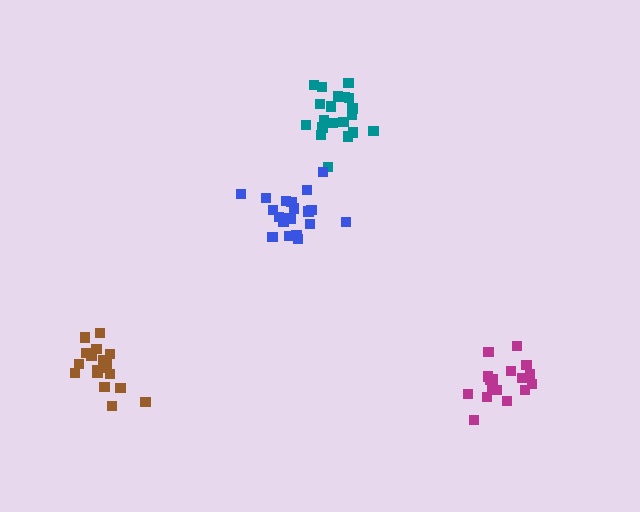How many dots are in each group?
Group 1: 17 dots, Group 2: 19 dots, Group 3: 20 dots, Group 4: 20 dots (76 total).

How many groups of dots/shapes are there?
There are 4 groups.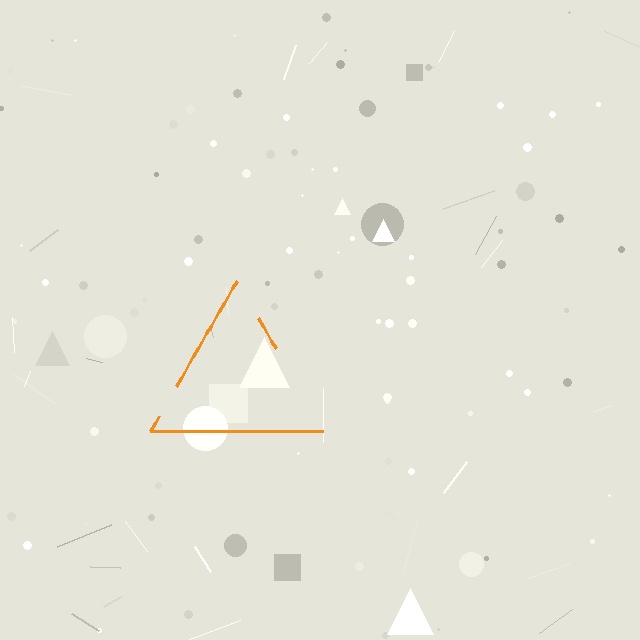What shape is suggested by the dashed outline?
The dashed outline suggests a triangle.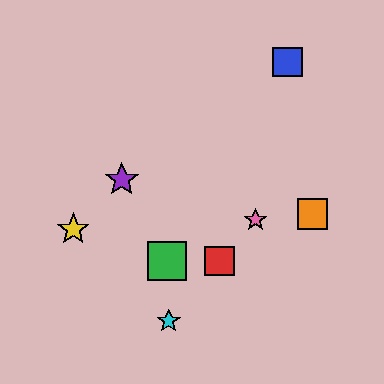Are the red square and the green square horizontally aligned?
Yes, both are at y≈261.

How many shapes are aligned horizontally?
2 shapes (the red square, the green square) are aligned horizontally.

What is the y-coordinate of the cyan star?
The cyan star is at y≈321.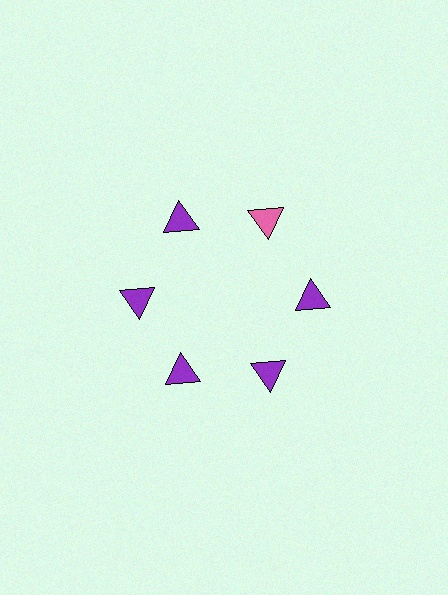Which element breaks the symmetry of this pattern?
The pink triangle at roughly the 1 o'clock position breaks the symmetry. All other shapes are purple triangles.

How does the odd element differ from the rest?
It has a different color: pink instead of purple.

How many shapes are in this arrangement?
There are 6 shapes arranged in a ring pattern.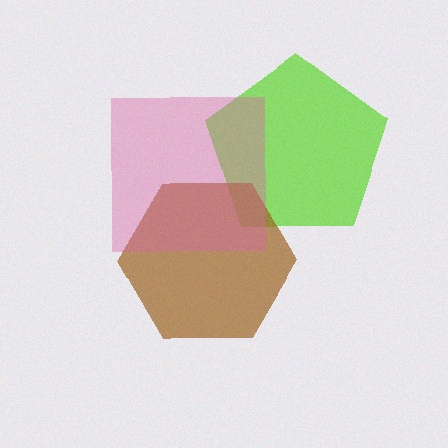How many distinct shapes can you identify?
There are 3 distinct shapes: a lime pentagon, a brown hexagon, a pink square.